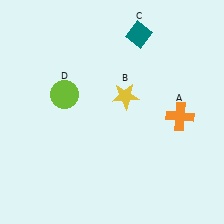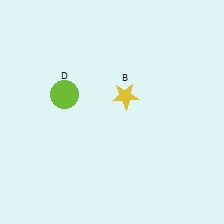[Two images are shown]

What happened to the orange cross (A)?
The orange cross (A) was removed in Image 2. It was in the bottom-right area of Image 1.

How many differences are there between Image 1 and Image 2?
There are 2 differences between the two images.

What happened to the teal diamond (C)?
The teal diamond (C) was removed in Image 2. It was in the top-right area of Image 1.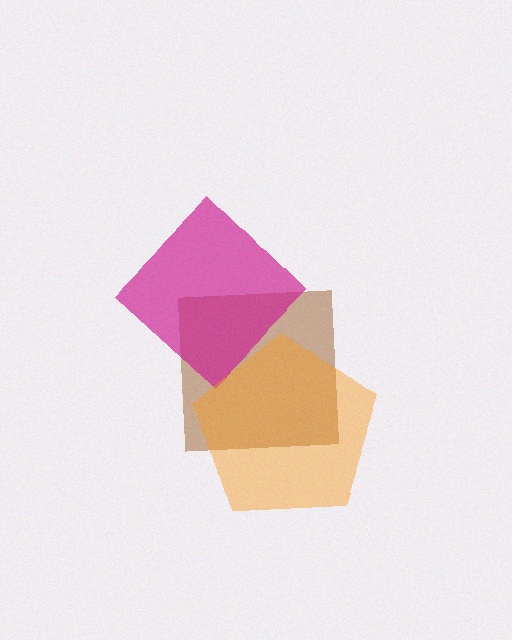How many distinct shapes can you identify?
There are 3 distinct shapes: a brown square, a magenta diamond, an orange pentagon.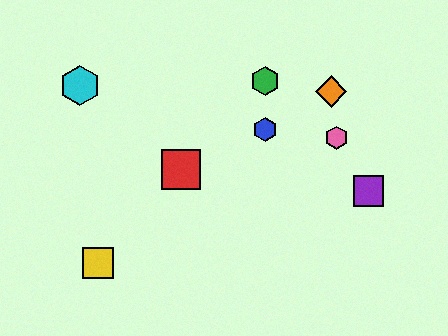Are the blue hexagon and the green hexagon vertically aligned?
Yes, both are at x≈265.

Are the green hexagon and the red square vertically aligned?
No, the green hexagon is at x≈265 and the red square is at x≈181.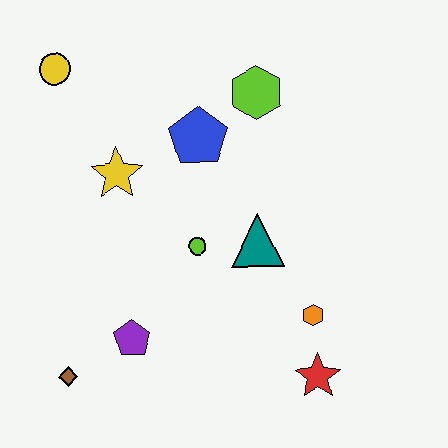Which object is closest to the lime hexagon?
The blue pentagon is closest to the lime hexagon.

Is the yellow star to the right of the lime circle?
No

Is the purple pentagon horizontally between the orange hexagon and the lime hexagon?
No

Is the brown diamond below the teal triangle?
Yes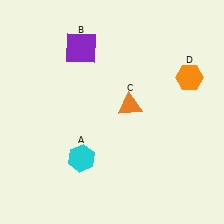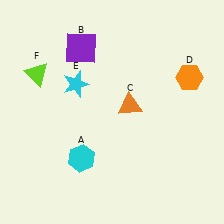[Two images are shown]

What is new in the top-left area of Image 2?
A cyan star (E) was added in the top-left area of Image 2.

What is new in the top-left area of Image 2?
A lime triangle (F) was added in the top-left area of Image 2.